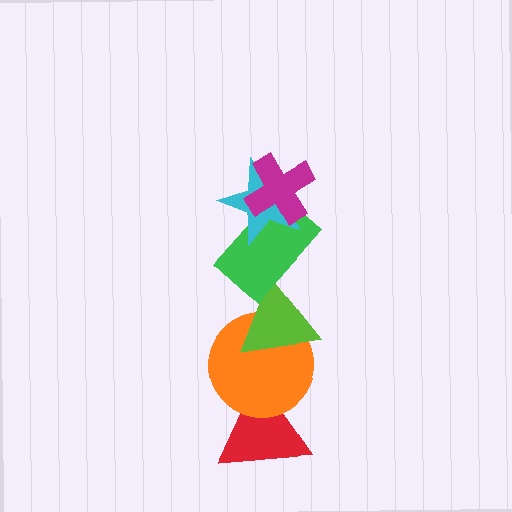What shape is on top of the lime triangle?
The green rectangle is on top of the lime triangle.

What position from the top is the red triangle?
The red triangle is 6th from the top.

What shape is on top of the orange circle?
The lime triangle is on top of the orange circle.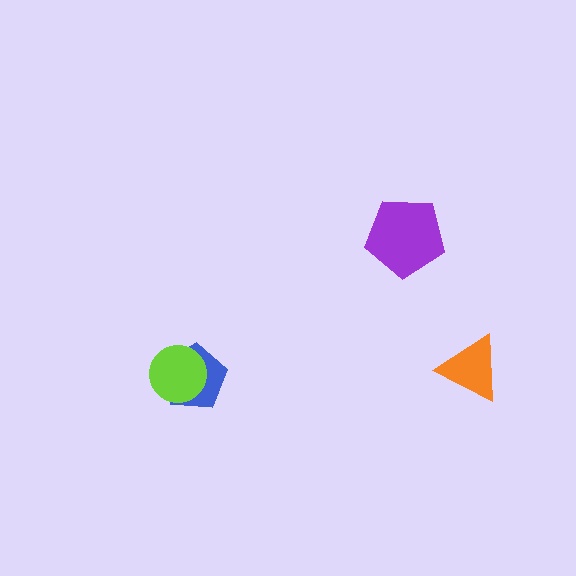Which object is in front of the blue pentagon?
The lime circle is in front of the blue pentagon.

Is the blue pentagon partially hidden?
Yes, it is partially covered by another shape.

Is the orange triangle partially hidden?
No, no other shape covers it.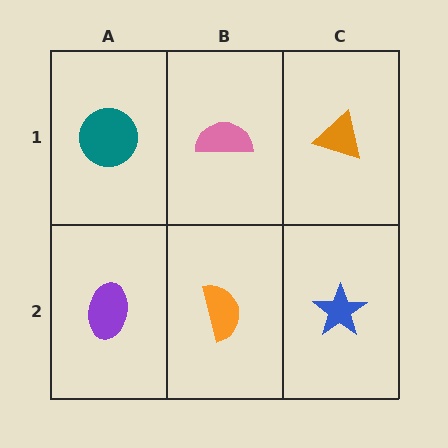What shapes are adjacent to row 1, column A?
A purple ellipse (row 2, column A), a pink semicircle (row 1, column B).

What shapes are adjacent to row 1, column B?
An orange semicircle (row 2, column B), a teal circle (row 1, column A), an orange triangle (row 1, column C).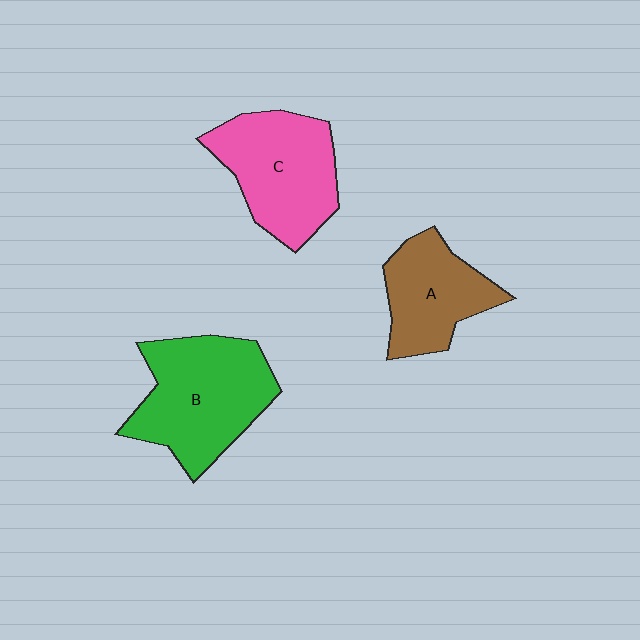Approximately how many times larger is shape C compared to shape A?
Approximately 1.3 times.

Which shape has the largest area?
Shape B (green).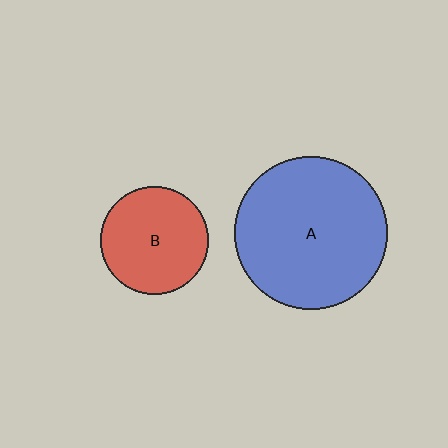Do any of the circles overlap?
No, none of the circles overlap.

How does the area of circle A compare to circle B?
Approximately 2.0 times.